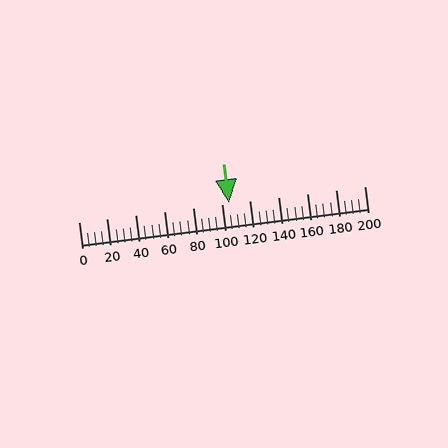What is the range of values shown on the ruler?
The ruler shows values from 0 to 200.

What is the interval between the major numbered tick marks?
The major tick marks are spaced 20 units apart.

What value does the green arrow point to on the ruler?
The green arrow points to approximately 105.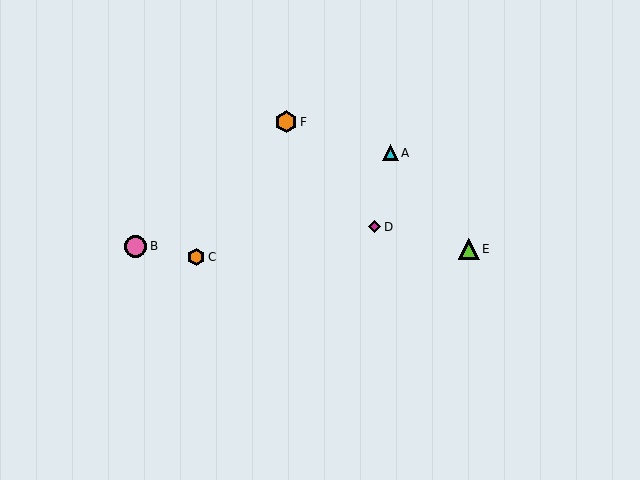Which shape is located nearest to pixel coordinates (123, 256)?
The pink circle (labeled B) at (136, 246) is nearest to that location.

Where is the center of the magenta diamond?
The center of the magenta diamond is at (375, 227).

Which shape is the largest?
The pink circle (labeled B) is the largest.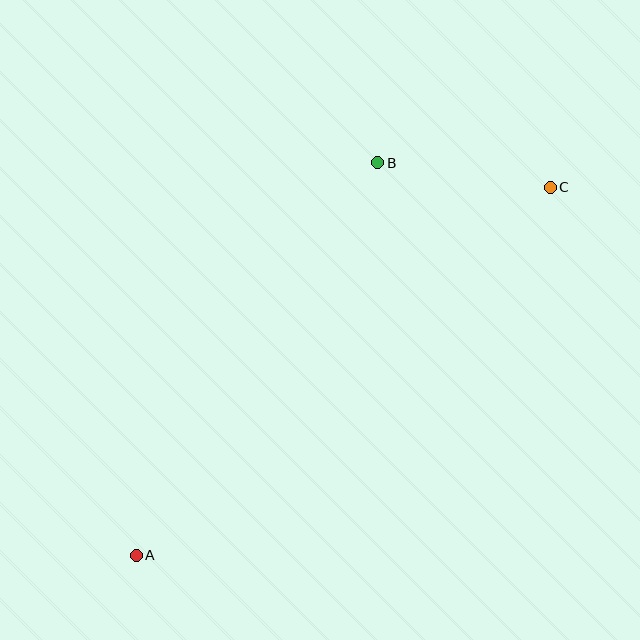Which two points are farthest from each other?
Points A and C are farthest from each other.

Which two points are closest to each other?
Points B and C are closest to each other.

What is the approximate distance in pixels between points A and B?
The distance between A and B is approximately 461 pixels.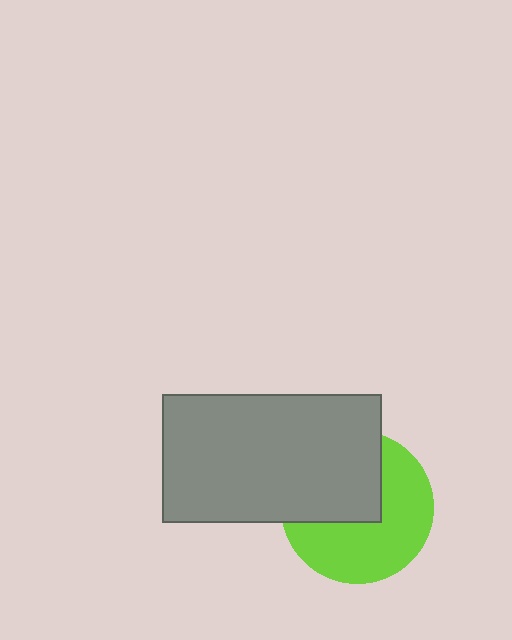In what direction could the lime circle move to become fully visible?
The lime circle could move toward the lower-right. That would shift it out from behind the gray rectangle entirely.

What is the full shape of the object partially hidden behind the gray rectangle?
The partially hidden object is a lime circle.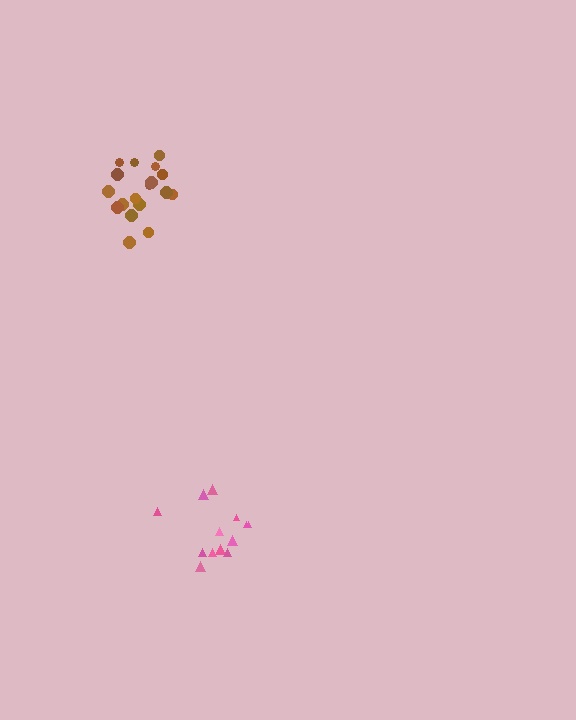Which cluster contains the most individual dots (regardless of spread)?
Brown (18).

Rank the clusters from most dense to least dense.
brown, pink.